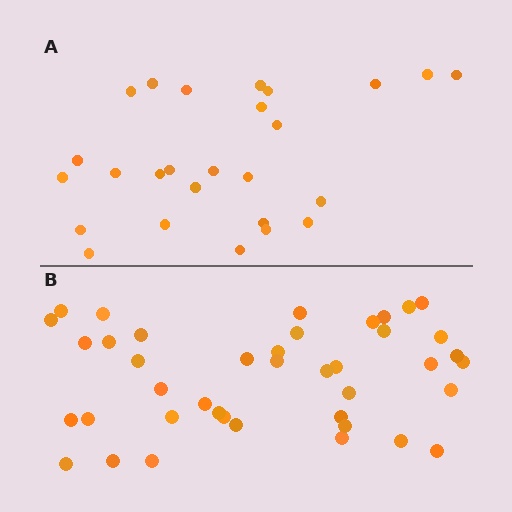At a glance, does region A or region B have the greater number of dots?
Region B (the bottom region) has more dots.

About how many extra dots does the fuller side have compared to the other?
Region B has approximately 15 more dots than region A.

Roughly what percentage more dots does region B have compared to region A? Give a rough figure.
About 60% more.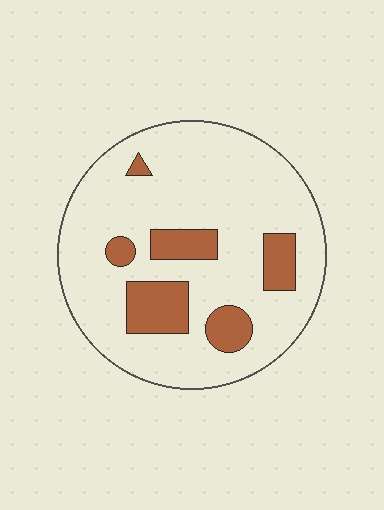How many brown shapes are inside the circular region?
6.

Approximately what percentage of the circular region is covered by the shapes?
Approximately 20%.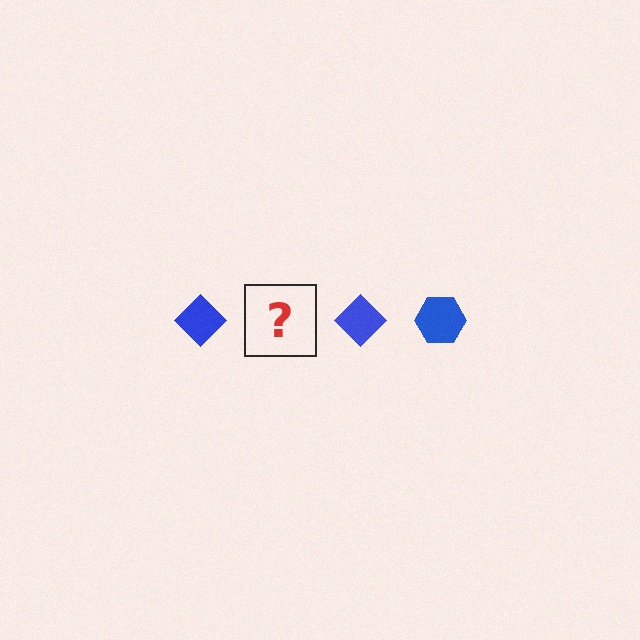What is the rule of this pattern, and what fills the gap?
The rule is that the pattern cycles through diamond, hexagon shapes in blue. The gap should be filled with a blue hexagon.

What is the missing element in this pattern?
The missing element is a blue hexagon.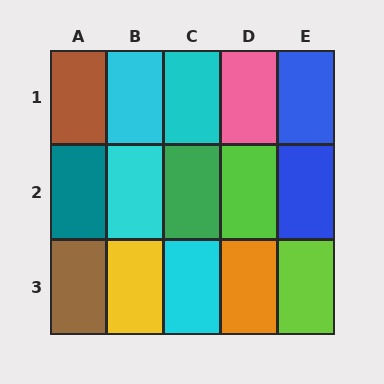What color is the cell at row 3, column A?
Brown.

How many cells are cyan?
4 cells are cyan.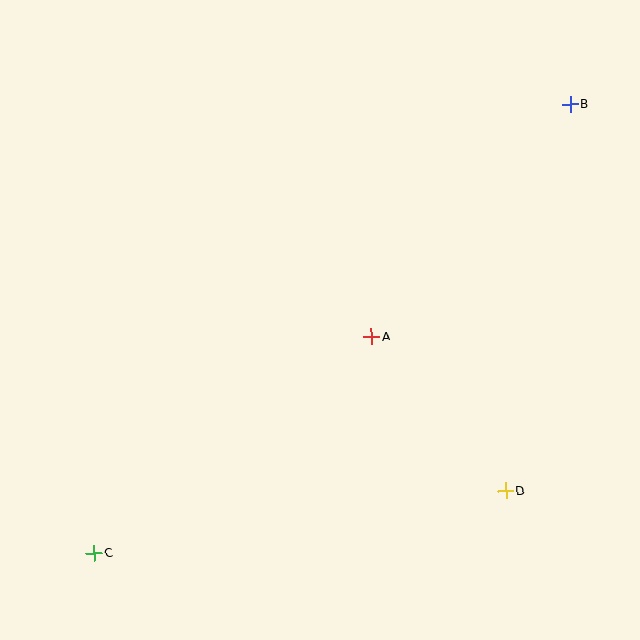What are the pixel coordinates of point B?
Point B is at (571, 104).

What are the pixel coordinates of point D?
Point D is at (505, 491).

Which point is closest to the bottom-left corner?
Point C is closest to the bottom-left corner.